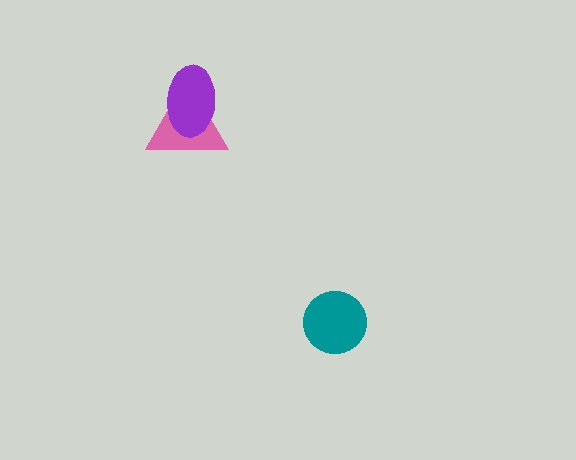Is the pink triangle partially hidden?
Yes, it is partially covered by another shape.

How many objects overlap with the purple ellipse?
1 object overlaps with the purple ellipse.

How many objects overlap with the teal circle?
0 objects overlap with the teal circle.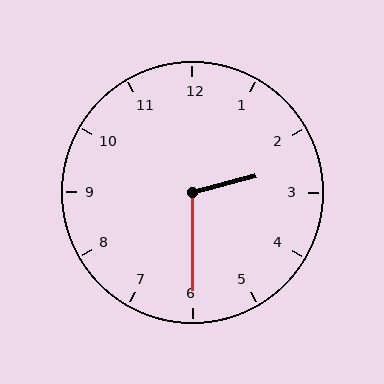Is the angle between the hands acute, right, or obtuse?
It is obtuse.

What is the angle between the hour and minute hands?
Approximately 105 degrees.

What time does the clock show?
2:30.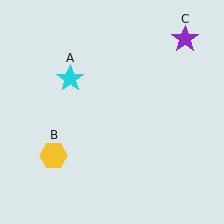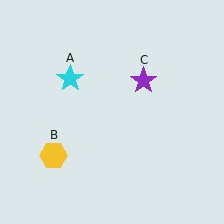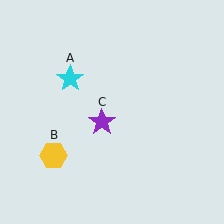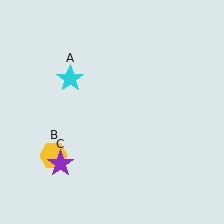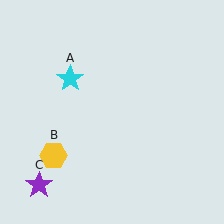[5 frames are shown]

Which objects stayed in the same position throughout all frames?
Cyan star (object A) and yellow hexagon (object B) remained stationary.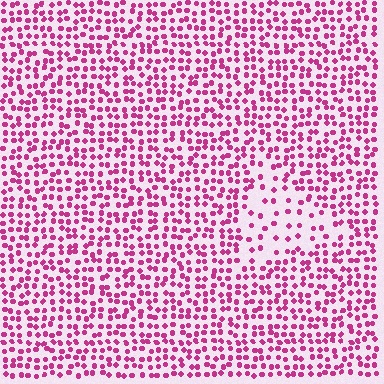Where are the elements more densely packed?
The elements are more densely packed outside the triangle boundary.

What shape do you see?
I see a triangle.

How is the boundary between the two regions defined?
The boundary is defined by a change in element density (approximately 2.3x ratio). All elements are the same color, size, and shape.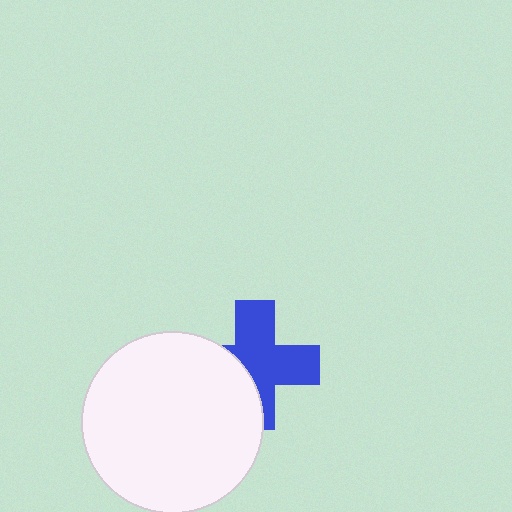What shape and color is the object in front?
The object in front is a white circle.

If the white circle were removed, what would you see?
You would see the complete blue cross.